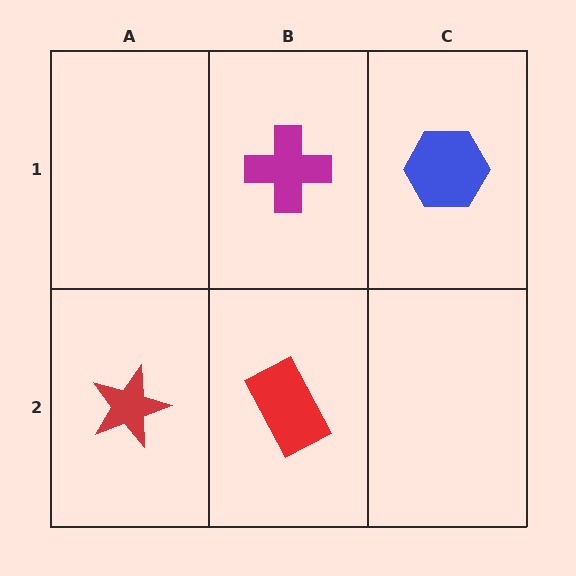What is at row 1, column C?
A blue hexagon.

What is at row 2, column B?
A red rectangle.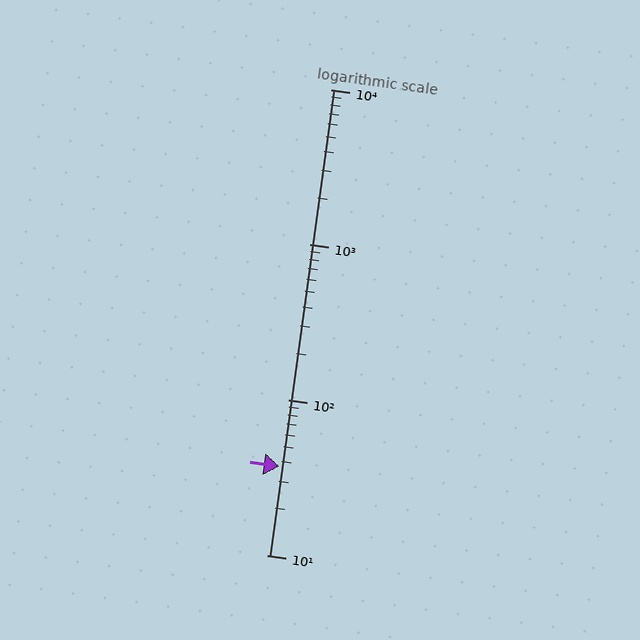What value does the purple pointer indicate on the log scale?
The pointer indicates approximately 37.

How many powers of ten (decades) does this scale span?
The scale spans 3 decades, from 10 to 10000.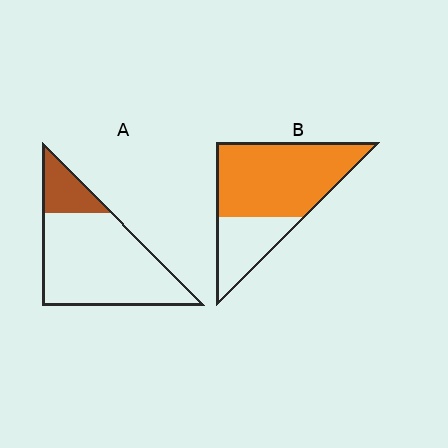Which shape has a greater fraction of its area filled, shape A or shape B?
Shape B.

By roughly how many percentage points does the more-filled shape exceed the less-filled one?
By roughly 50 percentage points (B over A).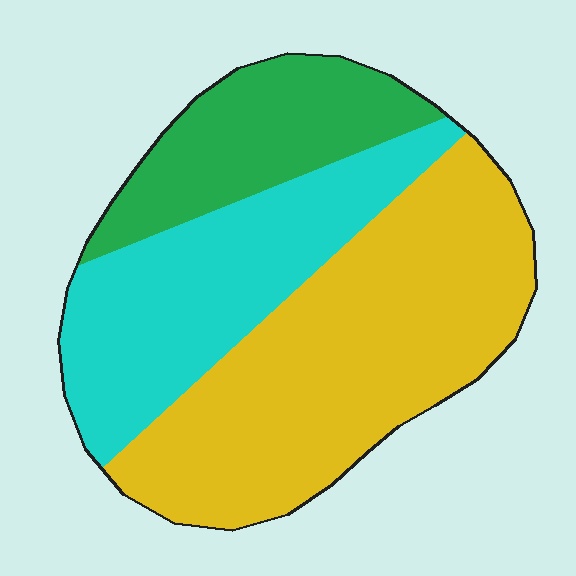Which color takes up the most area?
Yellow, at roughly 50%.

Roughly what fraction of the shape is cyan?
Cyan takes up between a sixth and a third of the shape.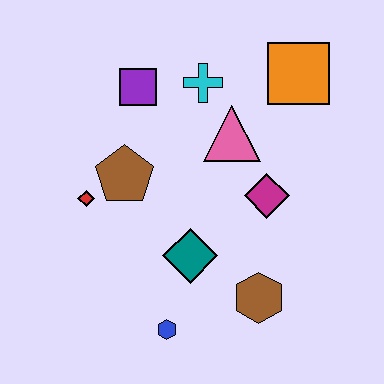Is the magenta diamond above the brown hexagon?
Yes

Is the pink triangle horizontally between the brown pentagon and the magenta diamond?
Yes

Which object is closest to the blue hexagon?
The teal diamond is closest to the blue hexagon.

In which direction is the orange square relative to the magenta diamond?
The orange square is above the magenta diamond.